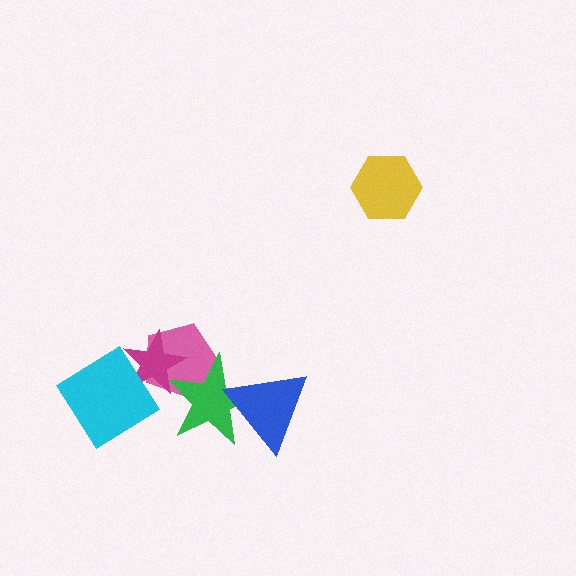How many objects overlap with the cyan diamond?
1 object overlaps with the cyan diamond.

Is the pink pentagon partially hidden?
Yes, it is partially covered by another shape.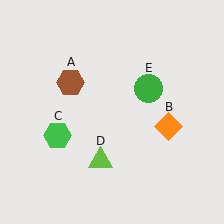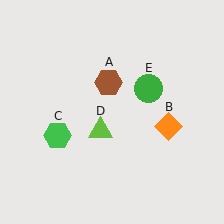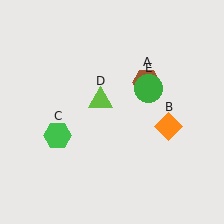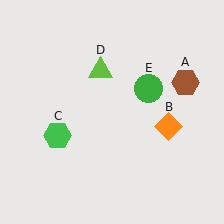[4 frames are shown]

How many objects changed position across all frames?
2 objects changed position: brown hexagon (object A), lime triangle (object D).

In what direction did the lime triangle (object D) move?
The lime triangle (object D) moved up.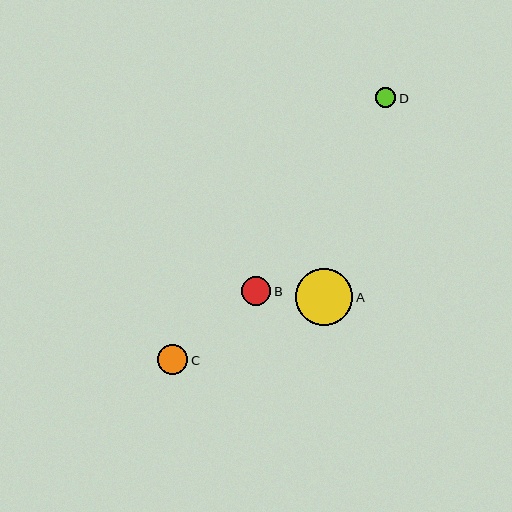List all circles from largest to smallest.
From largest to smallest: A, C, B, D.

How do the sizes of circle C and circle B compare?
Circle C and circle B are approximately the same size.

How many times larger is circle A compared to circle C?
Circle A is approximately 1.9 times the size of circle C.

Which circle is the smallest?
Circle D is the smallest with a size of approximately 20 pixels.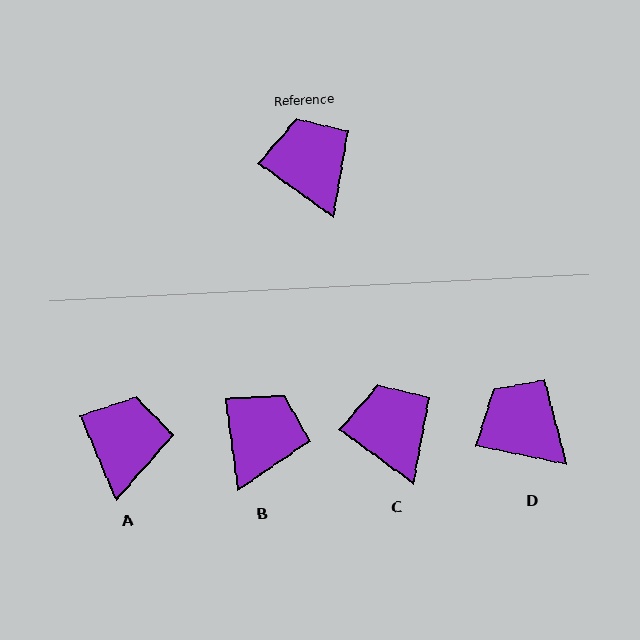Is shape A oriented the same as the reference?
No, it is off by about 31 degrees.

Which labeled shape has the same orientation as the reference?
C.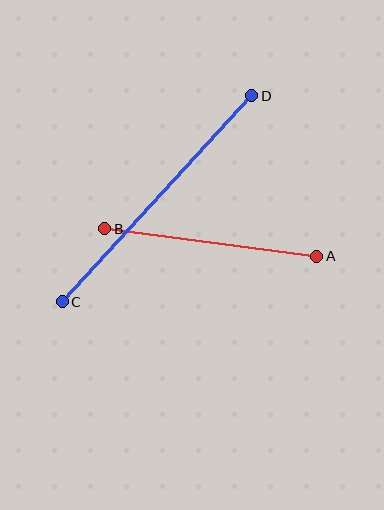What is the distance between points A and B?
The distance is approximately 214 pixels.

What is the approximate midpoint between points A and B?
The midpoint is at approximately (211, 242) pixels.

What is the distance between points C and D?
The distance is approximately 280 pixels.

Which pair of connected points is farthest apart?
Points C and D are farthest apart.